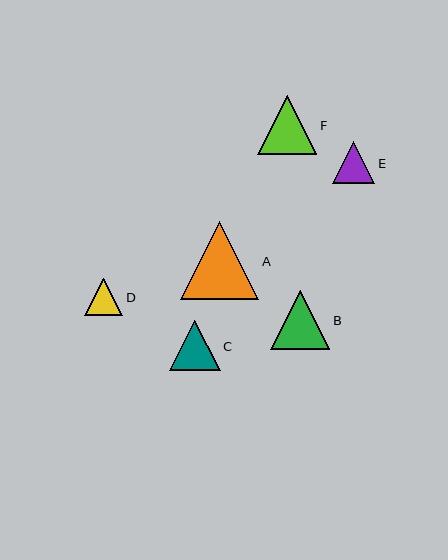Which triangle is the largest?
Triangle A is the largest with a size of approximately 78 pixels.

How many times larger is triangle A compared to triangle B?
Triangle A is approximately 1.3 times the size of triangle B.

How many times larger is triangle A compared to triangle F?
Triangle A is approximately 1.3 times the size of triangle F.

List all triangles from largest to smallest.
From largest to smallest: A, F, B, C, E, D.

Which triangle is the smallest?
Triangle D is the smallest with a size of approximately 38 pixels.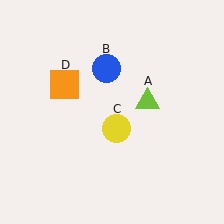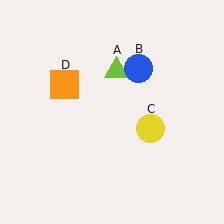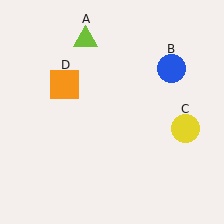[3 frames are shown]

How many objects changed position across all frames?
3 objects changed position: lime triangle (object A), blue circle (object B), yellow circle (object C).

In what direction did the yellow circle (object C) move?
The yellow circle (object C) moved right.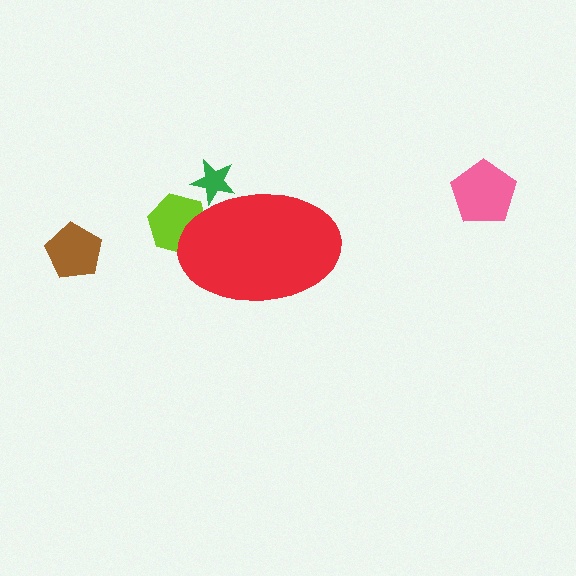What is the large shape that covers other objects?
A red ellipse.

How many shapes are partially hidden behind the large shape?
2 shapes are partially hidden.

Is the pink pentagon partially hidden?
No, the pink pentagon is fully visible.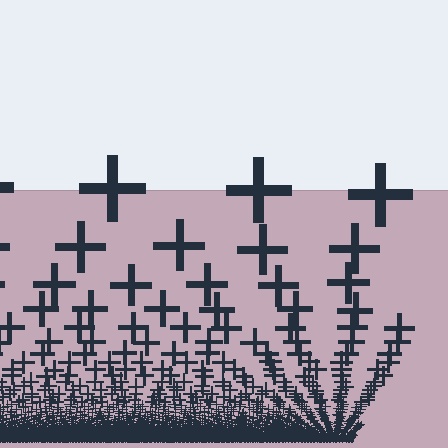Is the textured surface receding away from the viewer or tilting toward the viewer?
The surface appears to tilt toward the viewer. Texture elements get larger and sparser toward the top.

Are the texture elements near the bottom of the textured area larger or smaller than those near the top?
Smaller. The gradient is inverted — elements near the bottom are smaller and denser.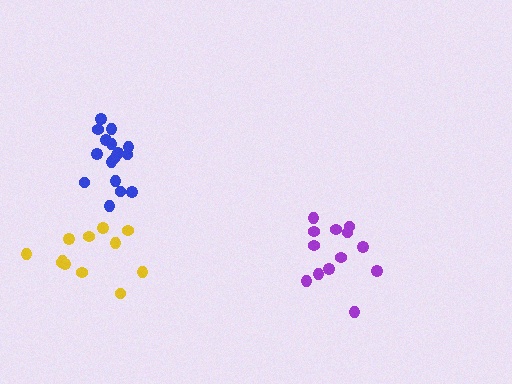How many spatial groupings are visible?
There are 3 spatial groupings.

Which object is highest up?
The blue cluster is topmost.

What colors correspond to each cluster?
The clusters are colored: purple, blue, yellow.